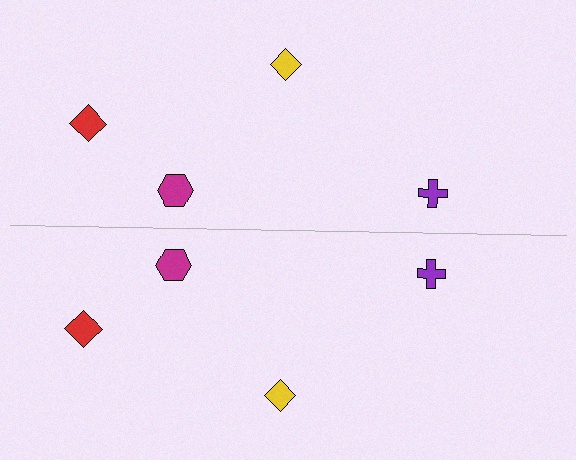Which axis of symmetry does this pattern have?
The pattern has a horizontal axis of symmetry running through the center of the image.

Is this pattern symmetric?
Yes, this pattern has bilateral (reflection) symmetry.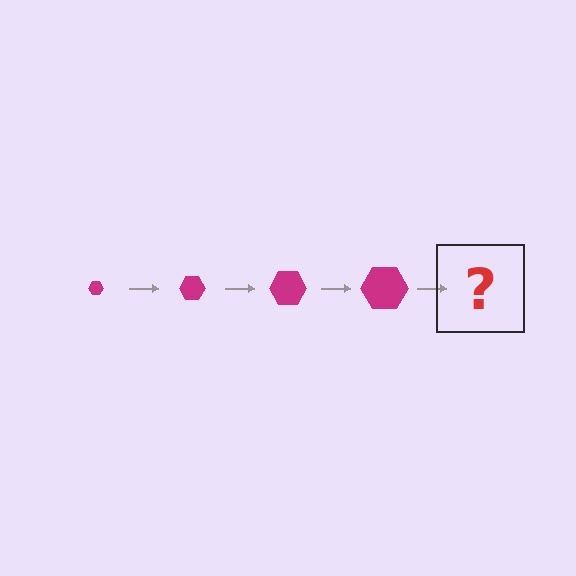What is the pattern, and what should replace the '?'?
The pattern is that the hexagon gets progressively larger each step. The '?' should be a magenta hexagon, larger than the previous one.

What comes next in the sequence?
The next element should be a magenta hexagon, larger than the previous one.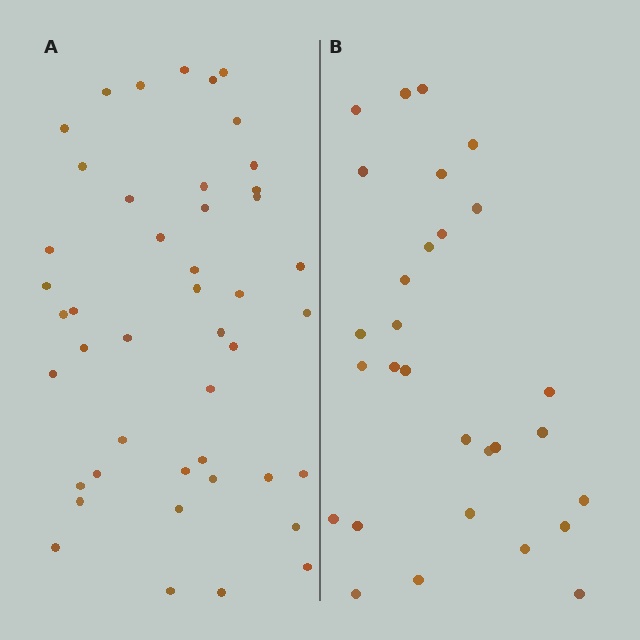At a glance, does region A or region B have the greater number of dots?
Region A (the left region) has more dots.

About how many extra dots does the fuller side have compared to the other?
Region A has approximately 15 more dots than region B.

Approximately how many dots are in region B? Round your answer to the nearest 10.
About 30 dots. (The exact count is 29, which rounds to 30.)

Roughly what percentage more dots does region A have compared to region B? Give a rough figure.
About 55% more.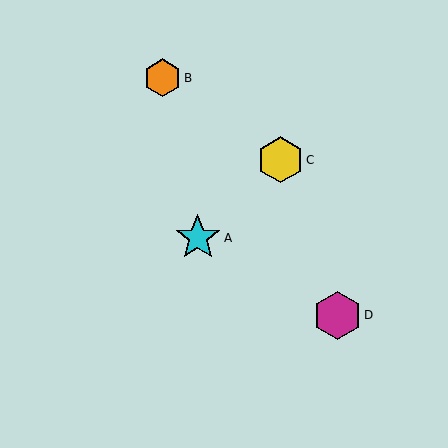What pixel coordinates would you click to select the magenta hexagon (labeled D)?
Click at (337, 315) to select the magenta hexagon D.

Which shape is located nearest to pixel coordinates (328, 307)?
The magenta hexagon (labeled D) at (337, 315) is nearest to that location.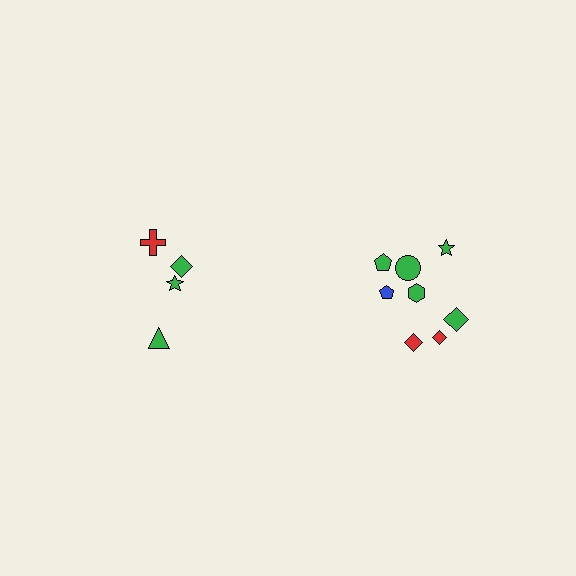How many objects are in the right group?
There are 8 objects.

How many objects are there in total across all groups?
There are 12 objects.